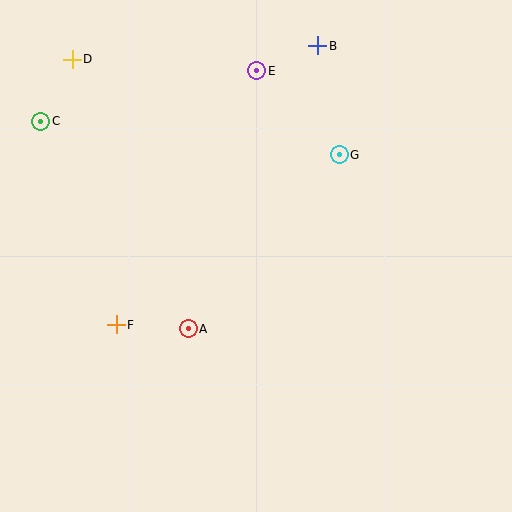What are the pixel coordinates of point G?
Point G is at (339, 155).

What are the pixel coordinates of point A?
Point A is at (188, 329).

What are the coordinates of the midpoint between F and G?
The midpoint between F and G is at (228, 240).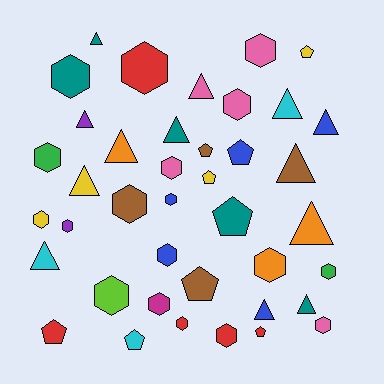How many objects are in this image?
There are 40 objects.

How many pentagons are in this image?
There are 9 pentagons.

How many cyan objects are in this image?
There are 3 cyan objects.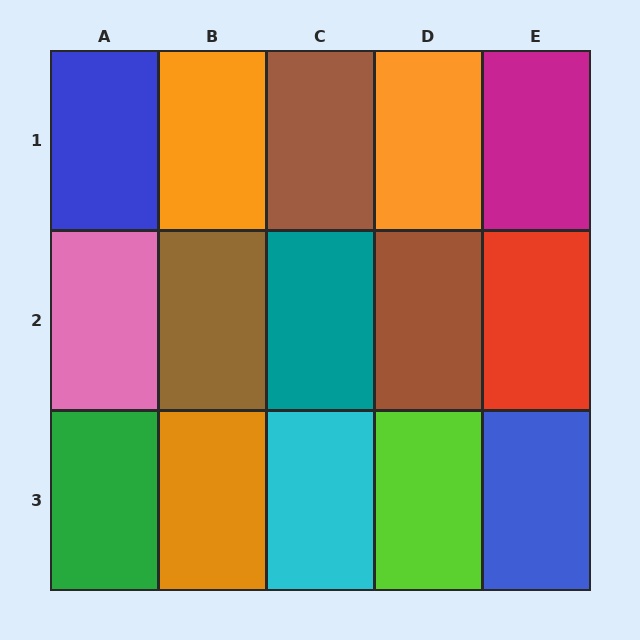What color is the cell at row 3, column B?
Orange.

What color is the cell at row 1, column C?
Brown.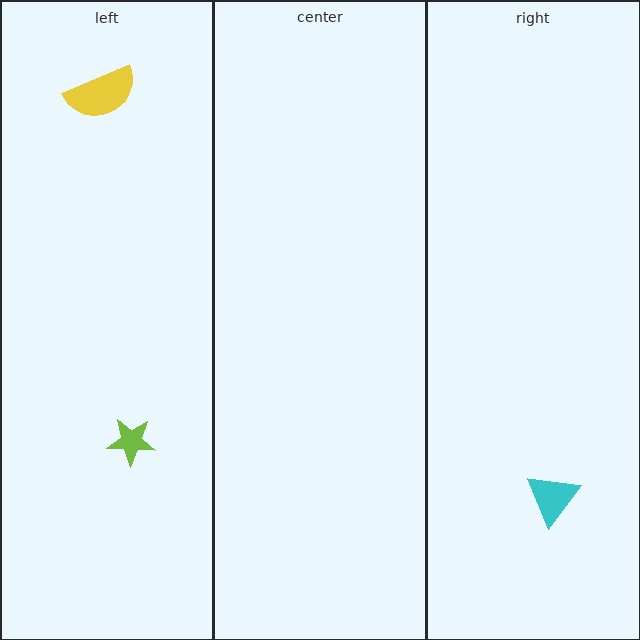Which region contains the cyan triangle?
The right region.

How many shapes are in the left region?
2.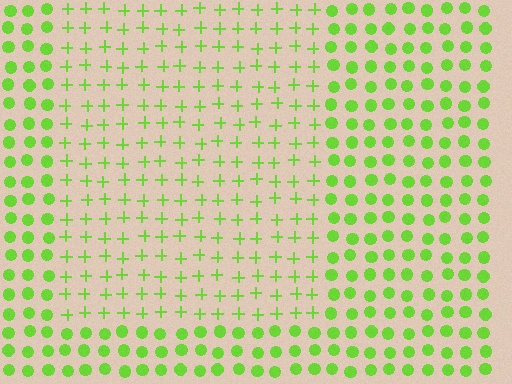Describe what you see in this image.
The image is filled with small lime elements arranged in a uniform grid. A rectangle-shaped region contains plus signs, while the surrounding area contains circles. The boundary is defined purely by the change in element shape.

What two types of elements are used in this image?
The image uses plus signs inside the rectangle region and circles outside it.